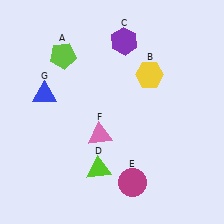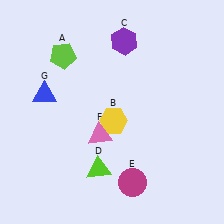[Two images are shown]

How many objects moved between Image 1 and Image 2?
1 object moved between the two images.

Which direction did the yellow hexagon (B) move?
The yellow hexagon (B) moved down.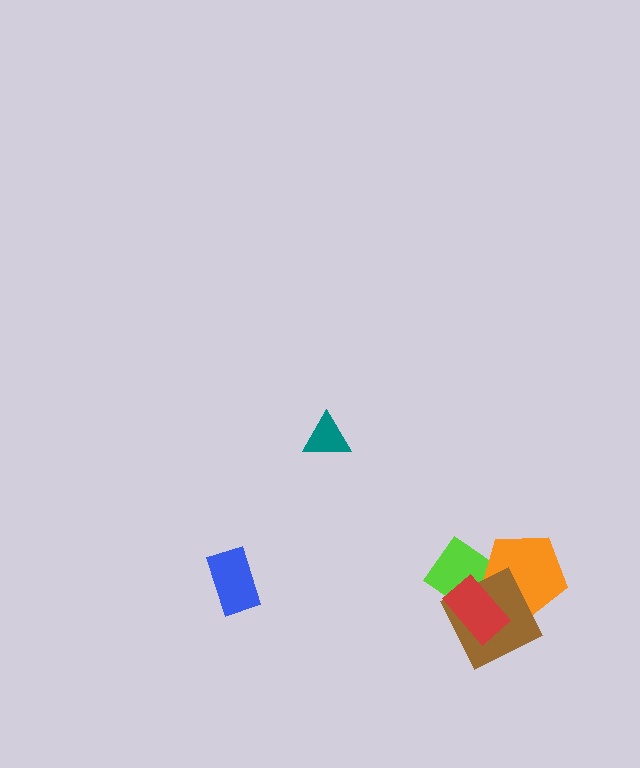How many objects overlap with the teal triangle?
0 objects overlap with the teal triangle.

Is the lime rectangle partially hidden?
Yes, it is partially covered by another shape.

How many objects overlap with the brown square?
3 objects overlap with the brown square.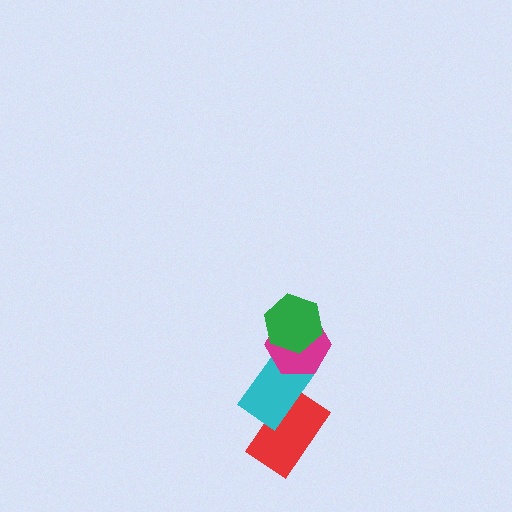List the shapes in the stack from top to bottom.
From top to bottom: the green hexagon, the magenta hexagon, the cyan rectangle, the red rectangle.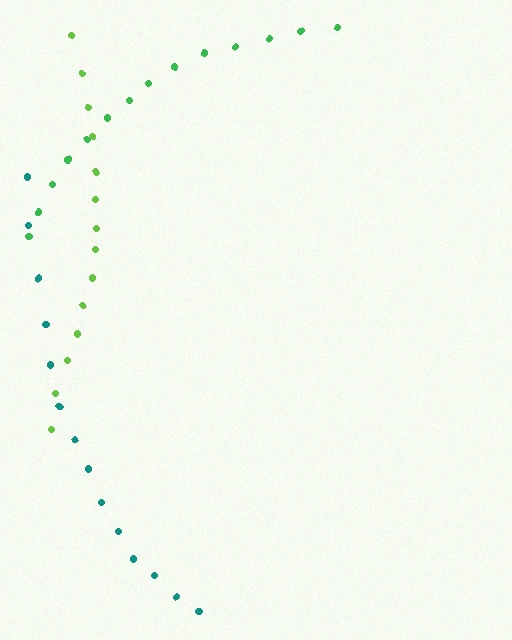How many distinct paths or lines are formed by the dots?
There are 3 distinct paths.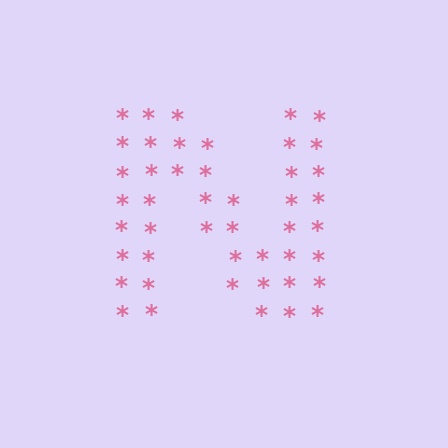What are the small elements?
The small elements are asterisks.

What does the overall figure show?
The overall figure shows the letter N.